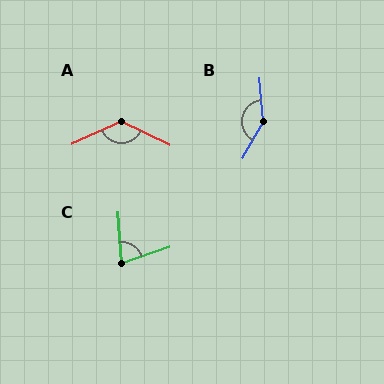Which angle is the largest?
B, at approximately 146 degrees.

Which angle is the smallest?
C, at approximately 75 degrees.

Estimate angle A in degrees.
Approximately 130 degrees.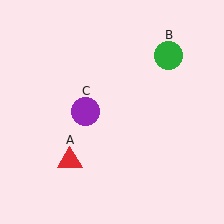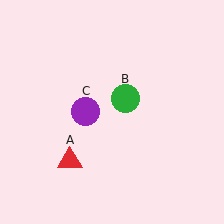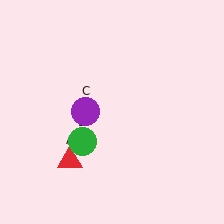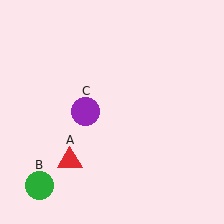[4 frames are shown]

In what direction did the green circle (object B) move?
The green circle (object B) moved down and to the left.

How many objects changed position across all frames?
1 object changed position: green circle (object B).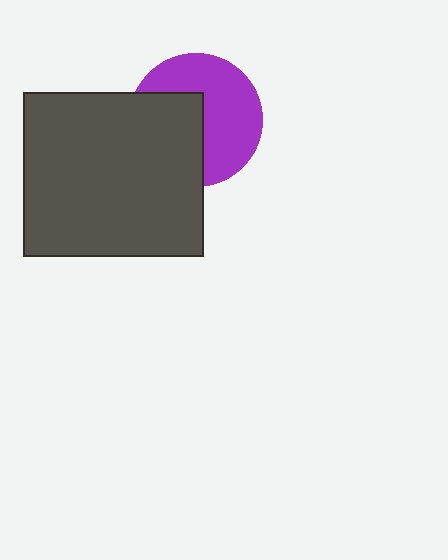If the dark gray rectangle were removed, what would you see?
You would see the complete purple circle.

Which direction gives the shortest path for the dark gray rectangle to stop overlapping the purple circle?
Moving left gives the shortest separation.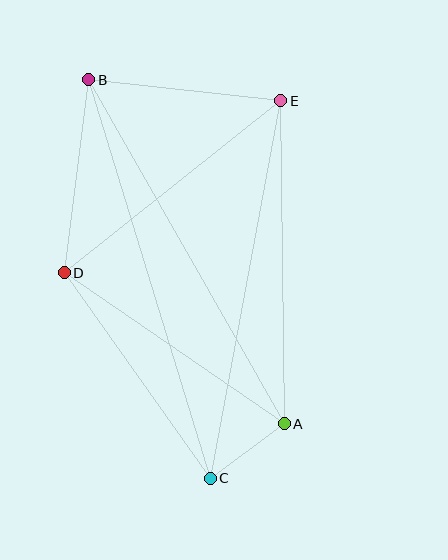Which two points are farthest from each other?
Points B and C are farthest from each other.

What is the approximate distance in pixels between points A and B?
The distance between A and B is approximately 395 pixels.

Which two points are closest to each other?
Points A and C are closest to each other.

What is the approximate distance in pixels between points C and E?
The distance between C and E is approximately 384 pixels.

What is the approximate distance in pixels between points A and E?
The distance between A and E is approximately 323 pixels.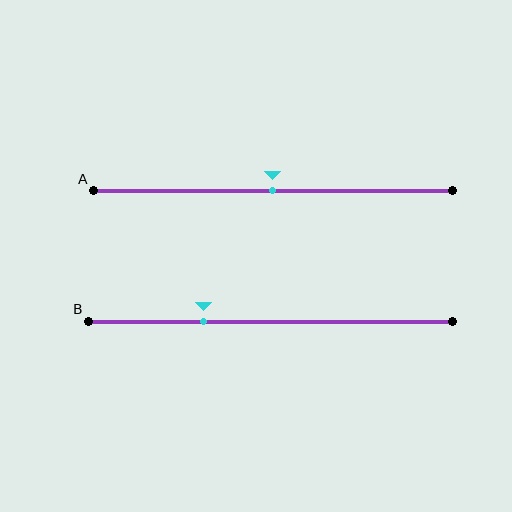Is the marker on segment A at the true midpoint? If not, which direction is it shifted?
Yes, the marker on segment A is at the true midpoint.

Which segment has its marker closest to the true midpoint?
Segment A has its marker closest to the true midpoint.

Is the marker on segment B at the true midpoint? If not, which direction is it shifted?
No, the marker on segment B is shifted to the left by about 18% of the segment length.